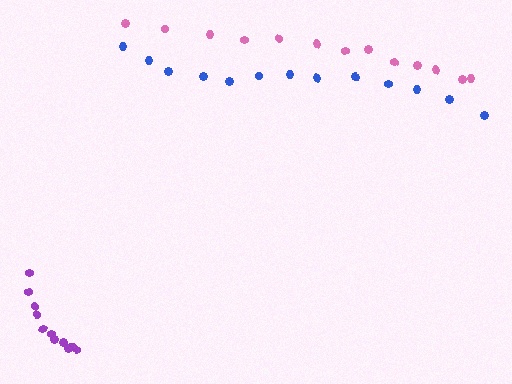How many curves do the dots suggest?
There are 3 distinct paths.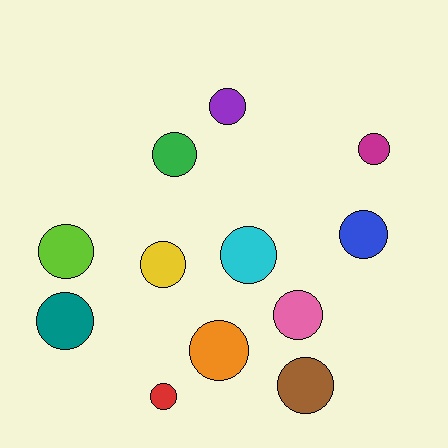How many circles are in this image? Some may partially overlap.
There are 12 circles.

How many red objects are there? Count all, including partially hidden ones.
There is 1 red object.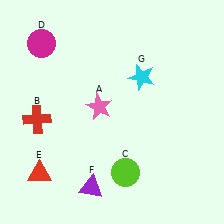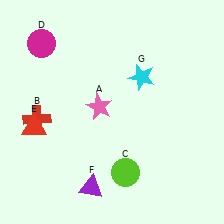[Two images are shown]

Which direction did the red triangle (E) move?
The red triangle (E) moved up.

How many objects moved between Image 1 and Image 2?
1 object moved between the two images.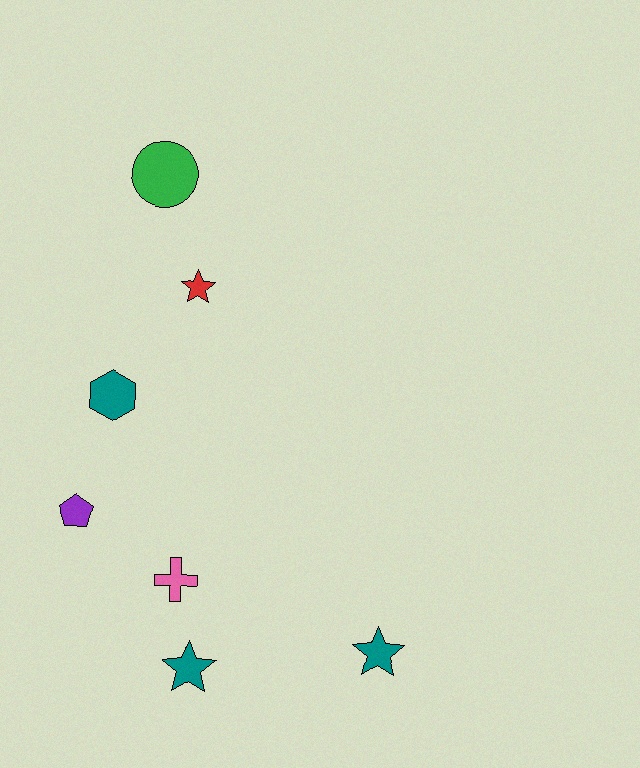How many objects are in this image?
There are 7 objects.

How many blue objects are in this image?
There are no blue objects.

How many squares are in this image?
There are no squares.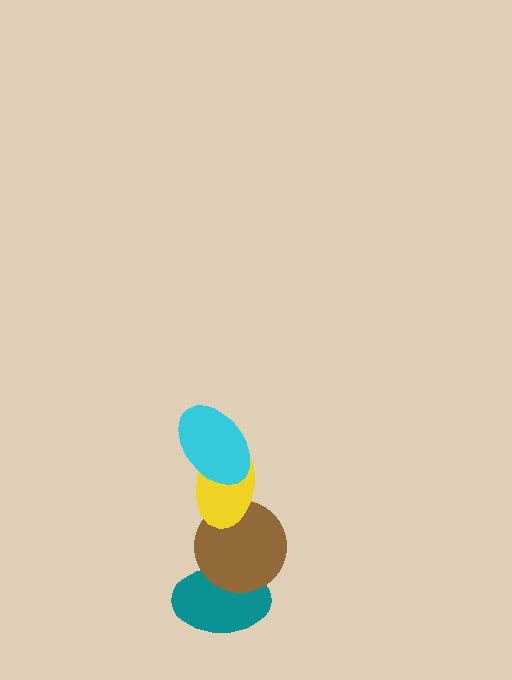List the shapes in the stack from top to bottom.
From top to bottom: the cyan ellipse, the yellow ellipse, the brown circle, the teal ellipse.